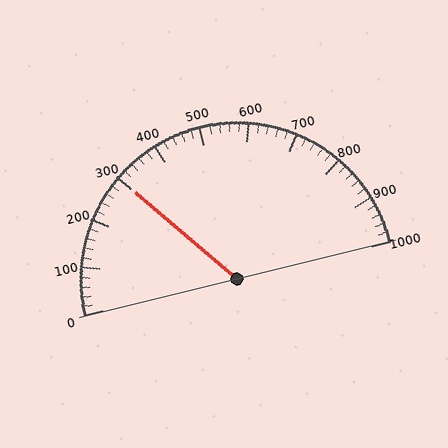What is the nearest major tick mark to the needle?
The nearest major tick mark is 300.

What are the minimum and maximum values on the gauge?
The gauge ranges from 0 to 1000.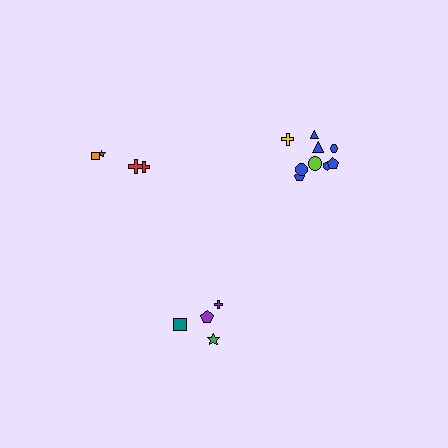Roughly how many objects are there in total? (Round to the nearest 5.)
Roughly 20 objects in total.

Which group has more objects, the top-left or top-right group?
The top-right group.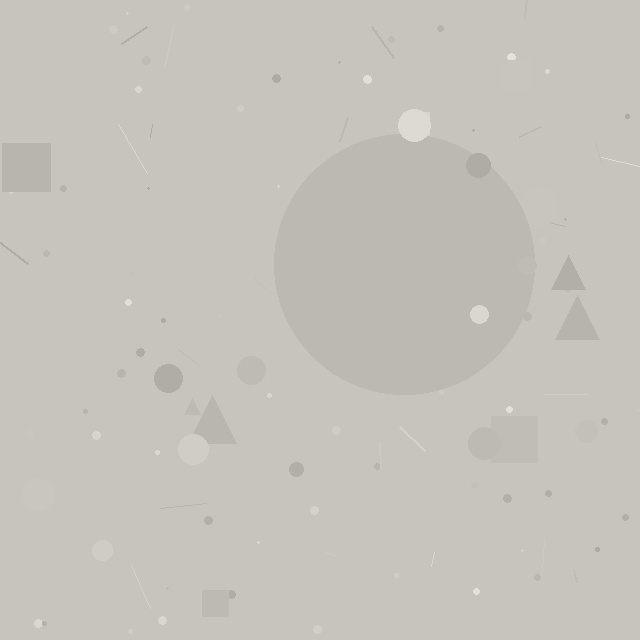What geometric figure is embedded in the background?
A circle is embedded in the background.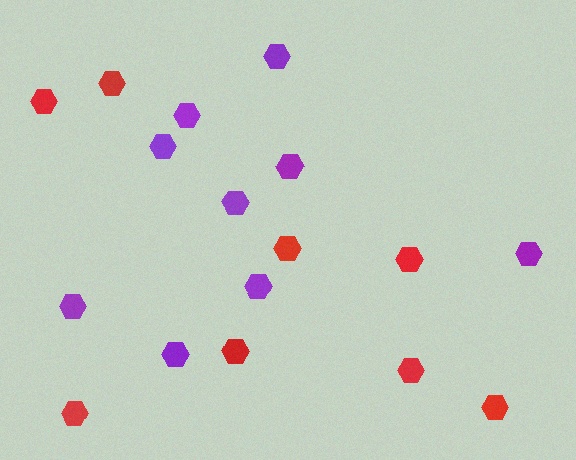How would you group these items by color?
There are 2 groups: one group of purple hexagons (9) and one group of red hexagons (8).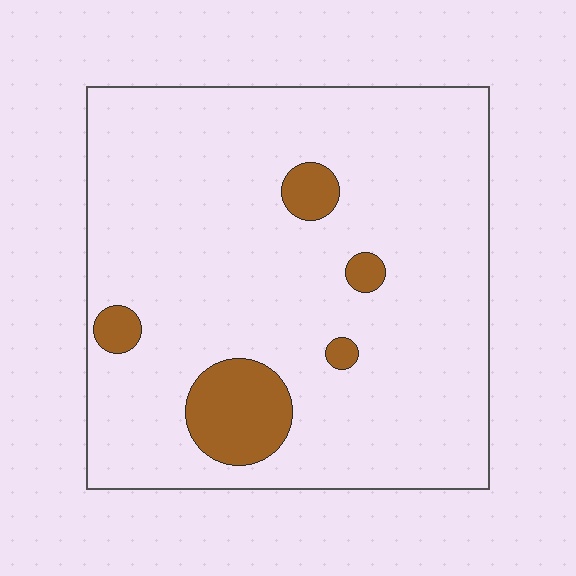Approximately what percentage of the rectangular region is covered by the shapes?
Approximately 10%.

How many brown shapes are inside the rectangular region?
5.